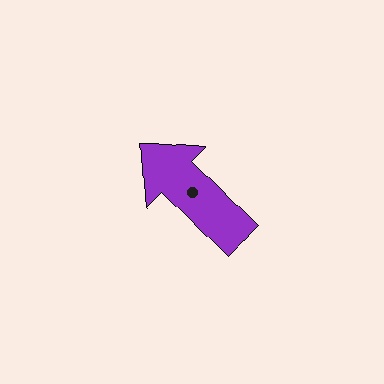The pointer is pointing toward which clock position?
Roughly 11 o'clock.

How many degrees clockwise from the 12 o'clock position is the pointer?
Approximately 315 degrees.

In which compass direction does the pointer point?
Northwest.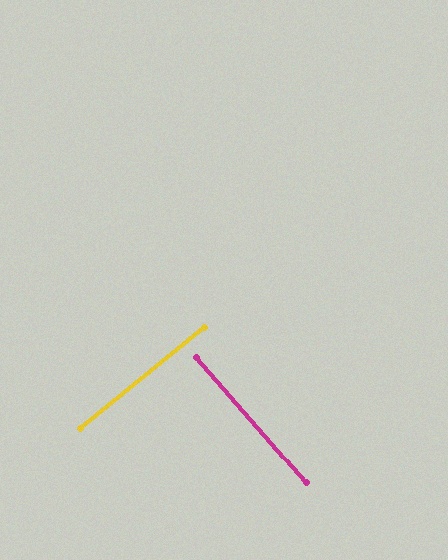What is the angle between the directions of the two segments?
Approximately 88 degrees.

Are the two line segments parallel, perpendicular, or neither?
Perpendicular — they meet at approximately 88°.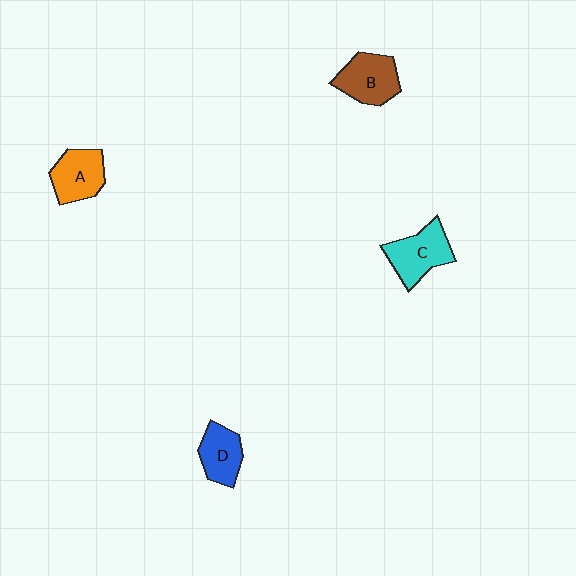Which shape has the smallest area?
Shape D (blue).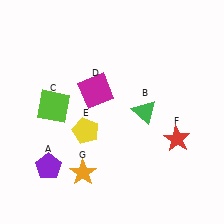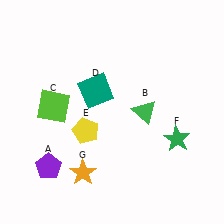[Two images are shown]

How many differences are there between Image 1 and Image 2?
There are 2 differences between the two images.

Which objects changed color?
D changed from magenta to teal. F changed from red to green.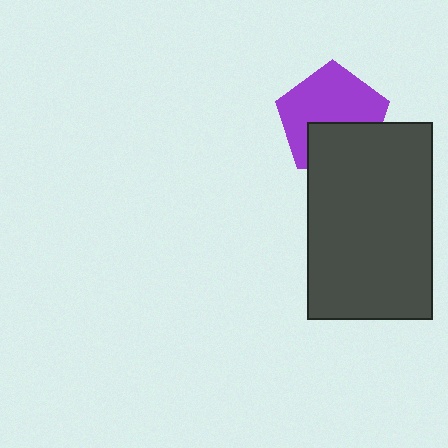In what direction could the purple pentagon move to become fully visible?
The purple pentagon could move up. That would shift it out from behind the dark gray rectangle entirely.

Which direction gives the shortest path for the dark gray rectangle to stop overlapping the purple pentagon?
Moving down gives the shortest separation.